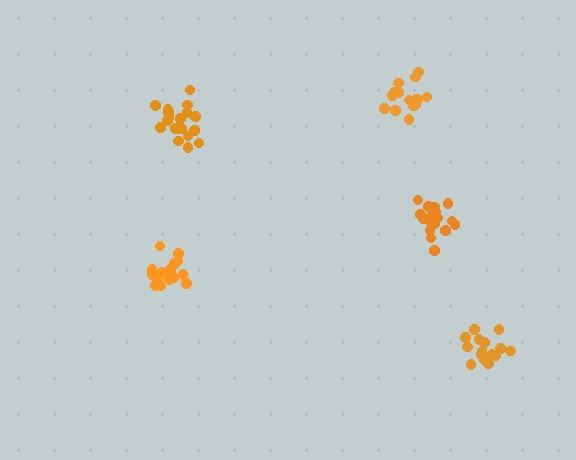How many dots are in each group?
Group 1: 20 dots, Group 2: 15 dots, Group 3: 16 dots, Group 4: 19 dots, Group 5: 19 dots (89 total).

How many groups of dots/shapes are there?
There are 5 groups.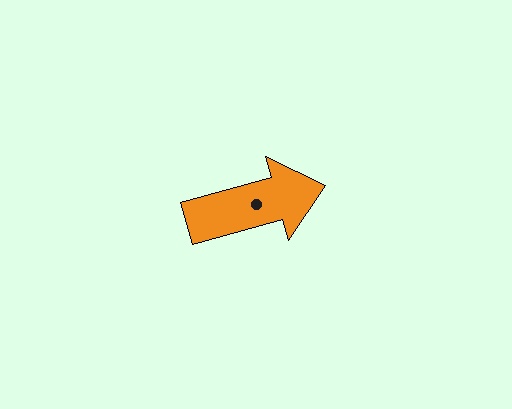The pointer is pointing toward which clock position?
Roughly 2 o'clock.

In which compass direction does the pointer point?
East.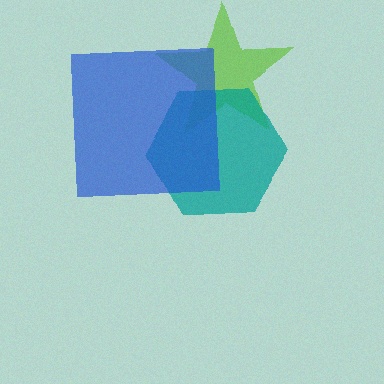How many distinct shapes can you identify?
There are 3 distinct shapes: a lime star, a teal hexagon, a blue square.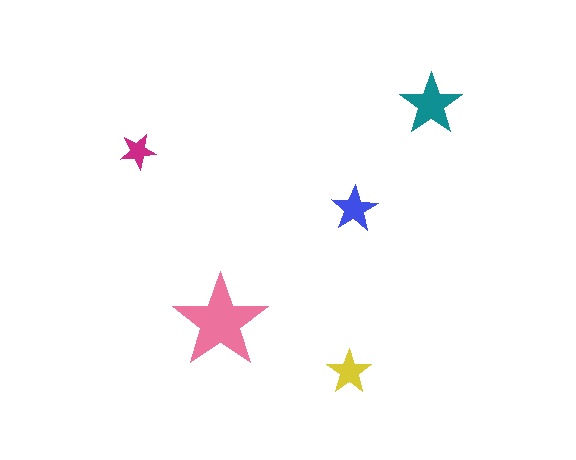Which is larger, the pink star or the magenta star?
The pink one.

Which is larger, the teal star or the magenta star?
The teal one.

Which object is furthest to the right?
The teal star is rightmost.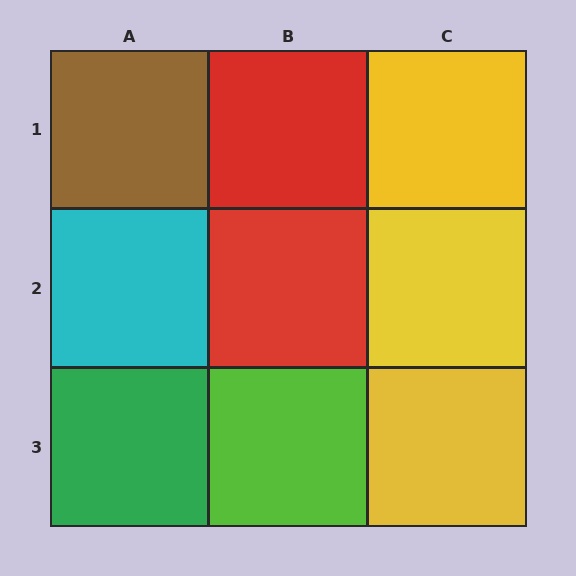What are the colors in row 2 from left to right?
Cyan, red, yellow.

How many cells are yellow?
3 cells are yellow.